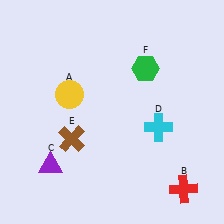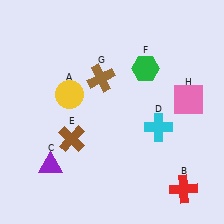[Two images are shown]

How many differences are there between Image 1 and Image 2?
There are 2 differences between the two images.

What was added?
A brown cross (G), a pink square (H) were added in Image 2.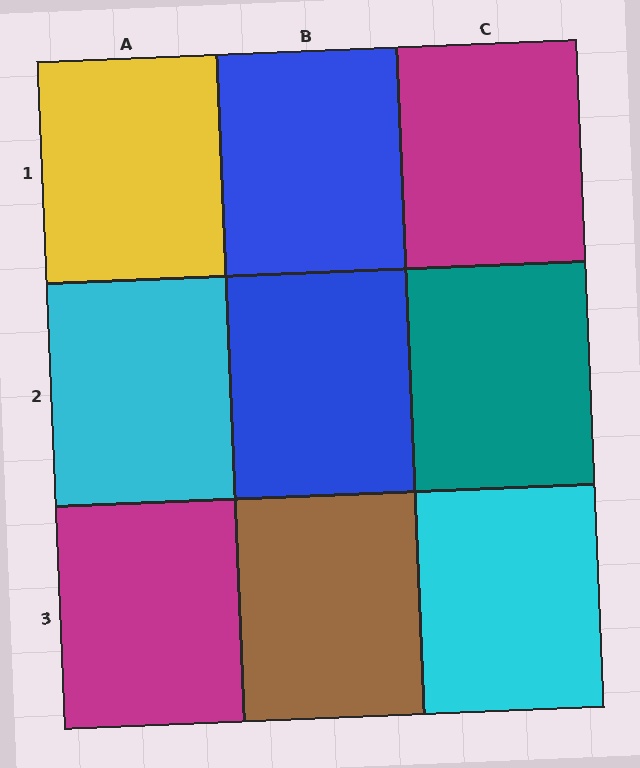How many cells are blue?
2 cells are blue.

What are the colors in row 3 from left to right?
Magenta, brown, cyan.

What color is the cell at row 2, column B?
Blue.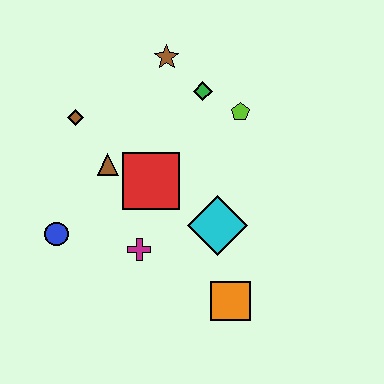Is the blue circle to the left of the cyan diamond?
Yes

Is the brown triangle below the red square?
No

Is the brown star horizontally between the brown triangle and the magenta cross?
No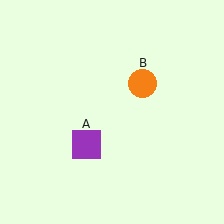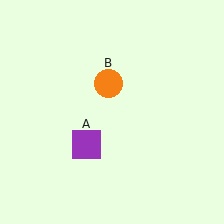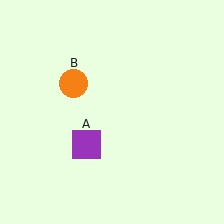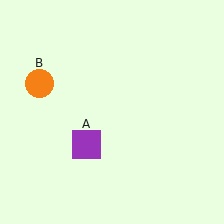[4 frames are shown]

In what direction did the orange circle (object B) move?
The orange circle (object B) moved left.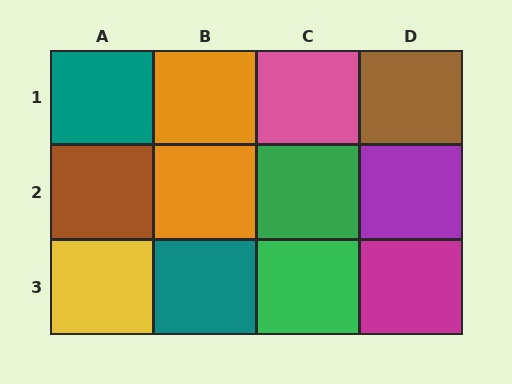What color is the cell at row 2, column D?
Purple.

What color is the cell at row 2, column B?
Orange.